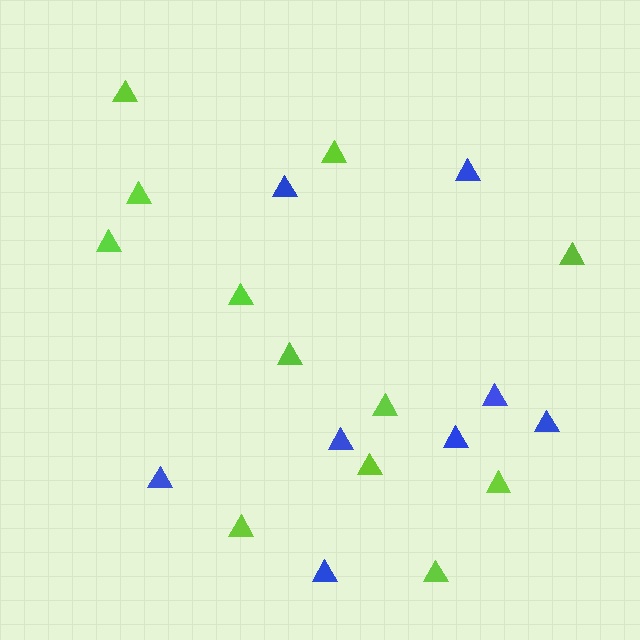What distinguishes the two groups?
There are 2 groups: one group of lime triangles (12) and one group of blue triangles (8).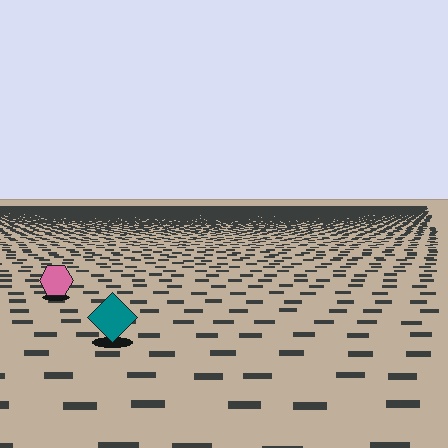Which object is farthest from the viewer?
The pink hexagon is farthest from the viewer. It appears smaller and the ground texture around it is denser.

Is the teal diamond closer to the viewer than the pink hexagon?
Yes. The teal diamond is closer — you can tell from the texture gradient: the ground texture is coarser near it.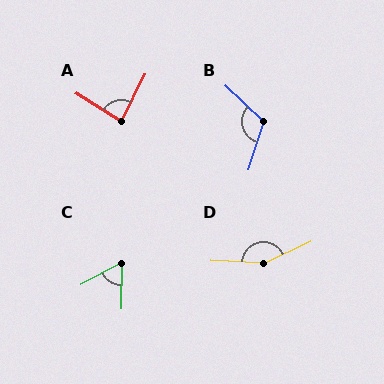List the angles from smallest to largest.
C (61°), A (84°), B (116°), D (152°).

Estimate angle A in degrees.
Approximately 84 degrees.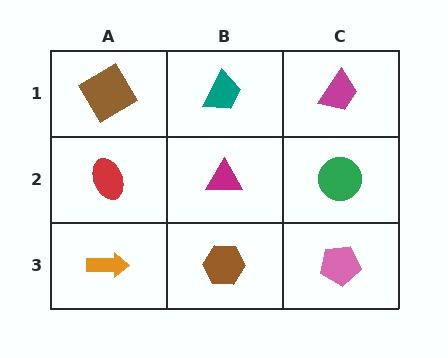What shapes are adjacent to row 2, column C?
A magenta trapezoid (row 1, column C), a pink pentagon (row 3, column C), a magenta triangle (row 2, column B).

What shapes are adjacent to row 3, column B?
A magenta triangle (row 2, column B), an orange arrow (row 3, column A), a pink pentagon (row 3, column C).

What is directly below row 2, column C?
A pink pentagon.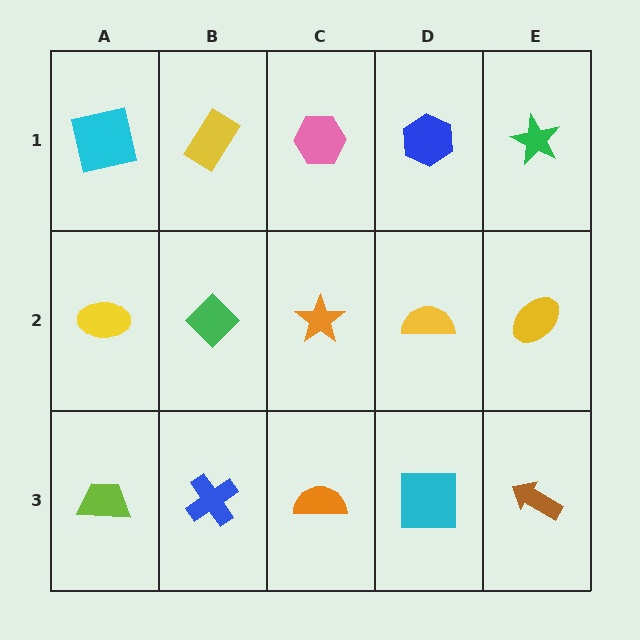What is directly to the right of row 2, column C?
A yellow semicircle.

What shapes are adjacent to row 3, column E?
A yellow ellipse (row 2, column E), a cyan square (row 3, column D).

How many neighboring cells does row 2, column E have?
3.